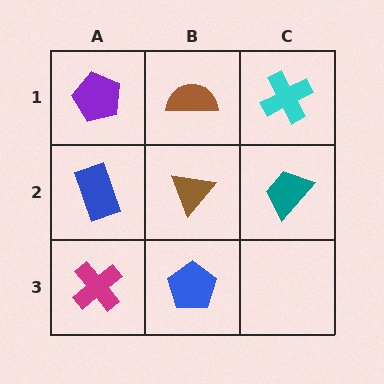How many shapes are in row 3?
2 shapes.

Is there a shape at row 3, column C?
No, that cell is empty.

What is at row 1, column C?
A cyan cross.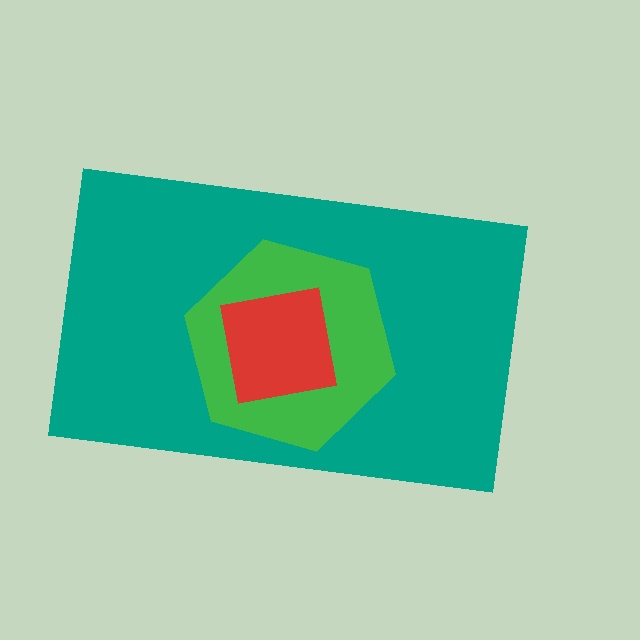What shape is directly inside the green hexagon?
The red square.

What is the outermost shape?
The teal rectangle.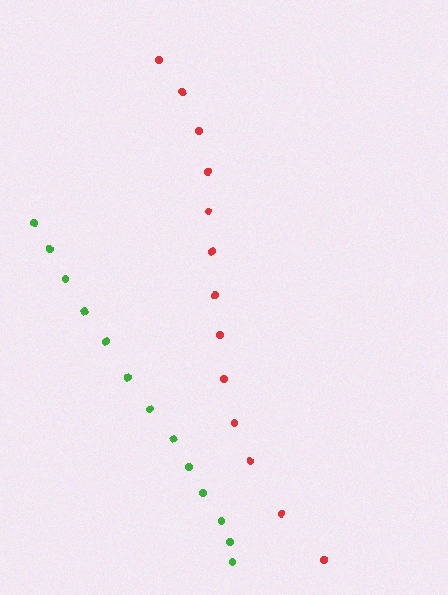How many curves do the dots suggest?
There are 2 distinct paths.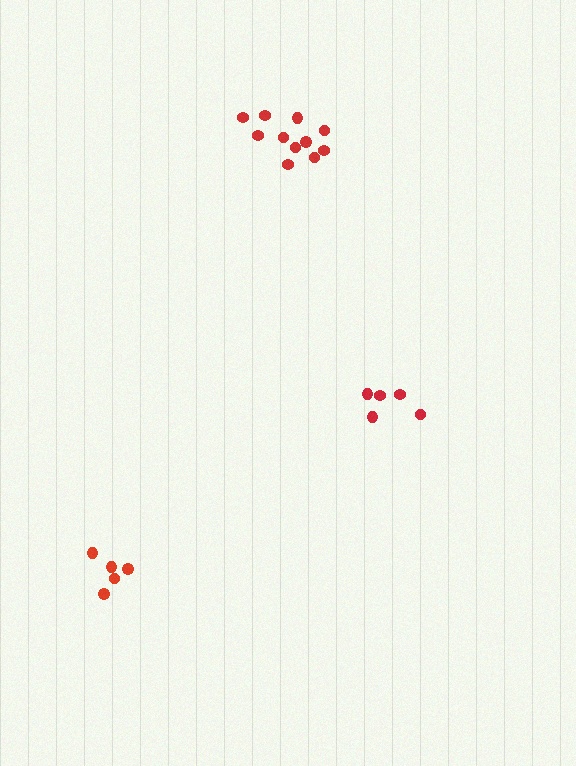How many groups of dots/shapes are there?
There are 3 groups.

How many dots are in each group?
Group 1: 11 dots, Group 2: 5 dots, Group 3: 5 dots (21 total).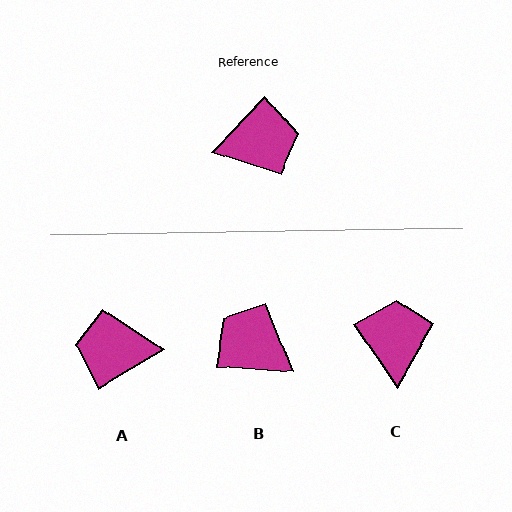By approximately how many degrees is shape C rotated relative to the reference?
Approximately 79 degrees counter-clockwise.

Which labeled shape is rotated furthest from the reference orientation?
A, about 165 degrees away.